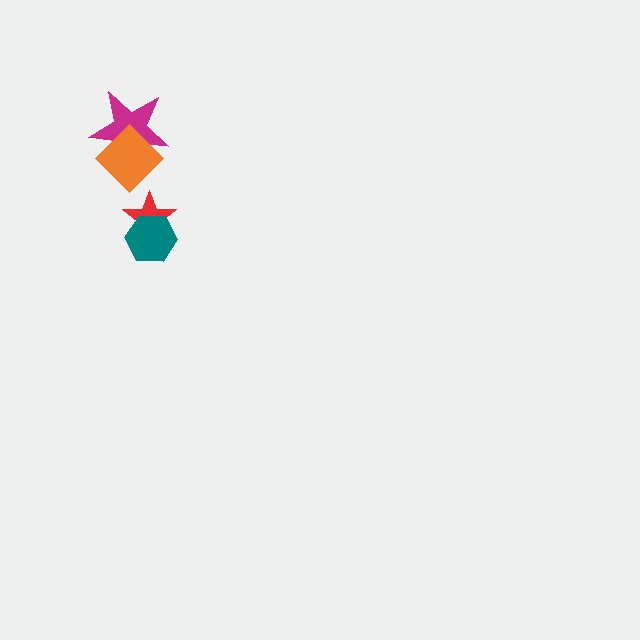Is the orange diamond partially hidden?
No, no other shape covers it.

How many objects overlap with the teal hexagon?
1 object overlaps with the teal hexagon.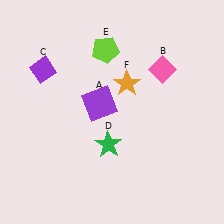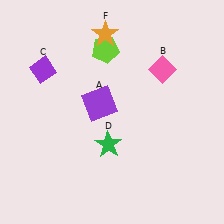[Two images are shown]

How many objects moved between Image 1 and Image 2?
1 object moved between the two images.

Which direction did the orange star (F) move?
The orange star (F) moved up.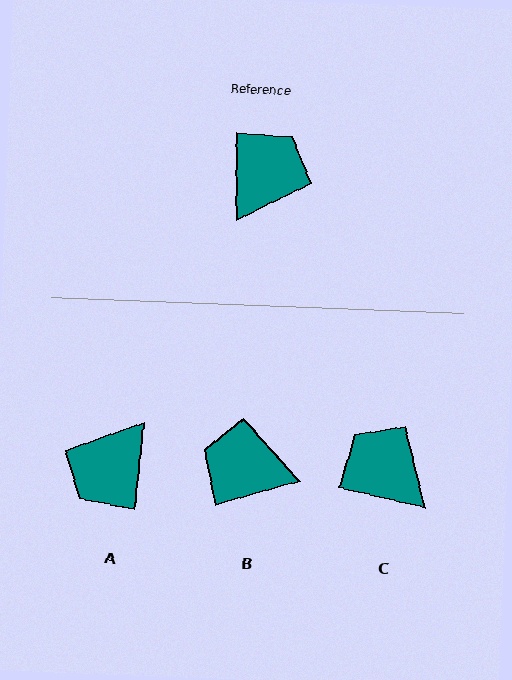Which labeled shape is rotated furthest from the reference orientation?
A, about 173 degrees away.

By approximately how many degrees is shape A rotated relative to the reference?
Approximately 173 degrees counter-clockwise.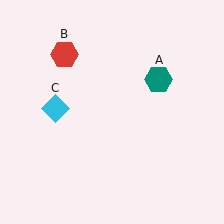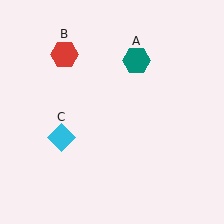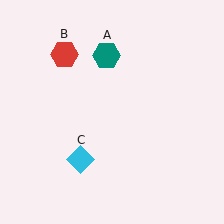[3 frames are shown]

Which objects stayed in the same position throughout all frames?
Red hexagon (object B) remained stationary.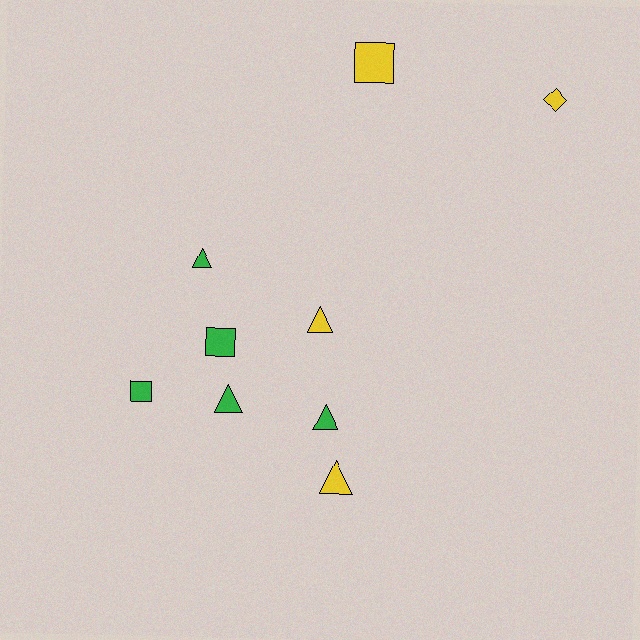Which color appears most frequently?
Green, with 5 objects.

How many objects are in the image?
There are 9 objects.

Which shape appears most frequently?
Triangle, with 5 objects.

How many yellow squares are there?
There is 1 yellow square.